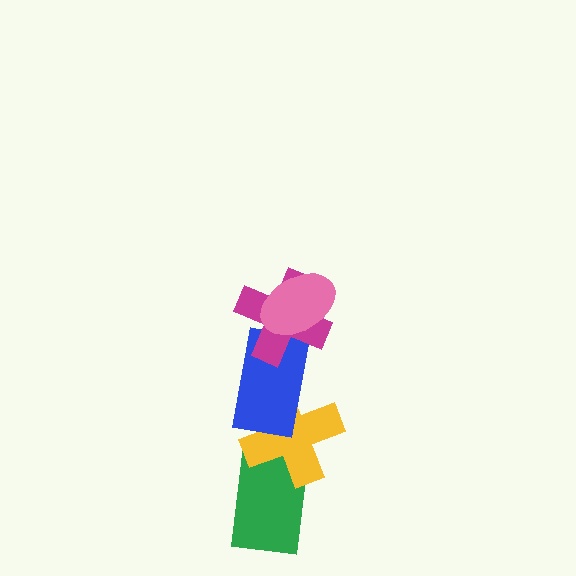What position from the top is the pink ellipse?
The pink ellipse is 1st from the top.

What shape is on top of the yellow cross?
The blue rectangle is on top of the yellow cross.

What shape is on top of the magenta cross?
The pink ellipse is on top of the magenta cross.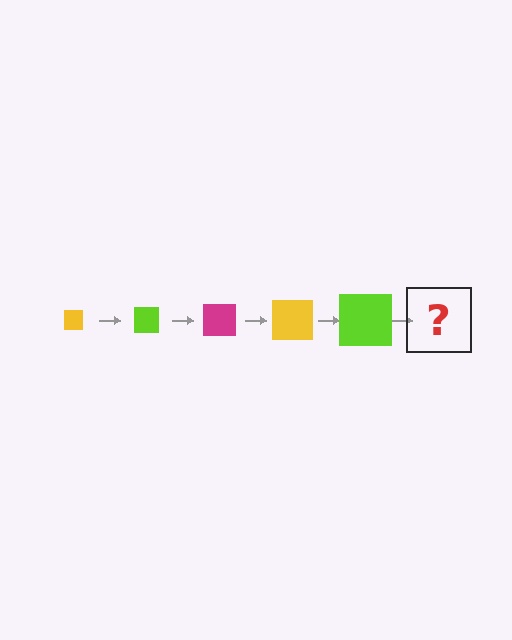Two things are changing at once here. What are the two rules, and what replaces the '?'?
The two rules are that the square grows larger each step and the color cycles through yellow, lime, and magenta. The '?' should be a magenta square, larger than the previous one.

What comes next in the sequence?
The next element should be a magenta square, larger than the previous one.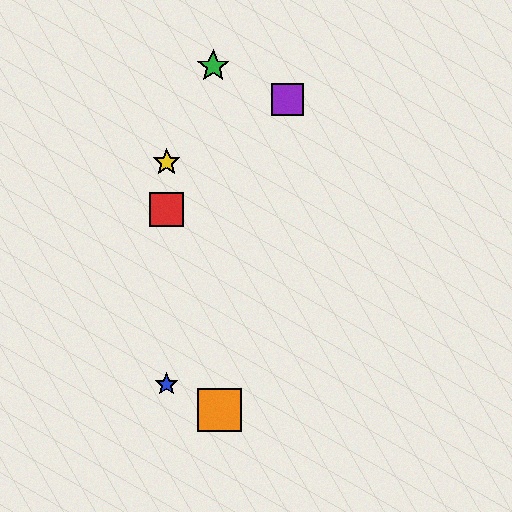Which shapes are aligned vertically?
The red square, the blue star, the yellow star are aligned vertically.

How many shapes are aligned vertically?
3 shapes (the red square, the blue star, the yellow star) are aligned vertically.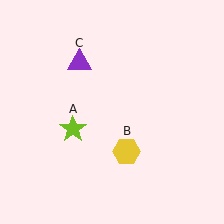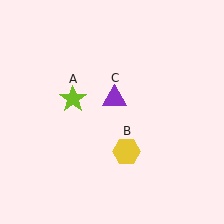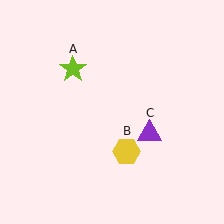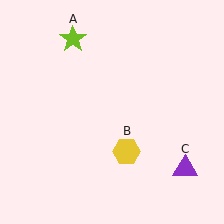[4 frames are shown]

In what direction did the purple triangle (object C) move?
The purple triangle (object C) moved down and to the right.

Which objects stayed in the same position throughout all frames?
Yellow hexagon (object B) remained stationary.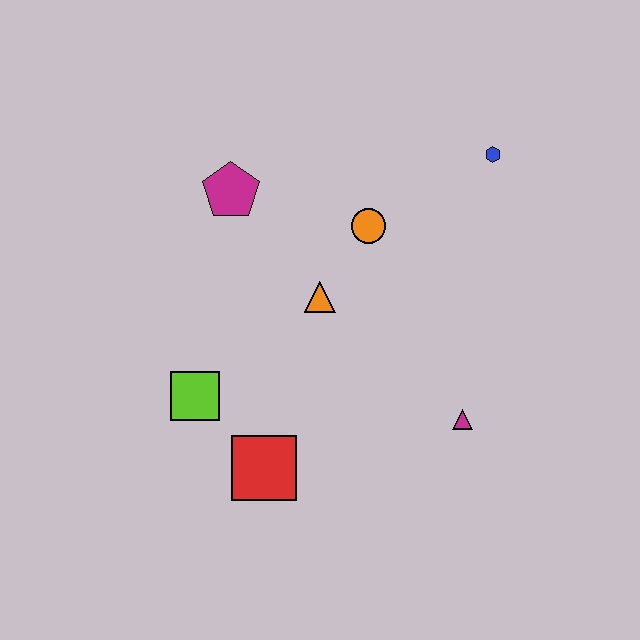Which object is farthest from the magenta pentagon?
The magenta triangle is farthest from the magenta pentagon.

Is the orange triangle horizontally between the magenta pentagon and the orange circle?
Yes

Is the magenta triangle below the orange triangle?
Yes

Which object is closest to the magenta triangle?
The orange triangle is closest to the magenta triangle.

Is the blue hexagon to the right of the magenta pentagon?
Yes